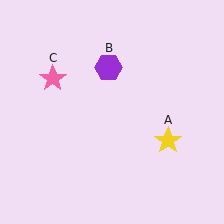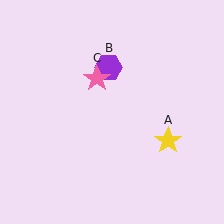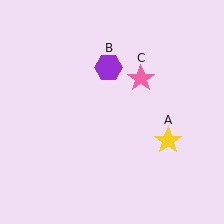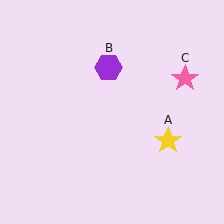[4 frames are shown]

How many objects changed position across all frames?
1 object changed position: pink star (object C).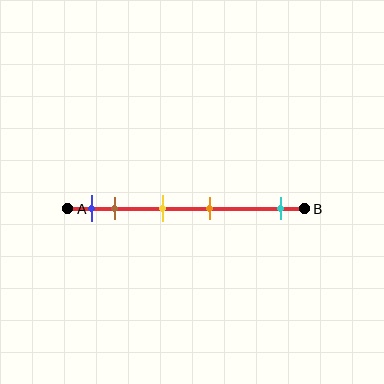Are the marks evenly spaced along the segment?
No, the marks are not evenly spaced.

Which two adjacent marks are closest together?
The blue and brown marks are the closest adjacent pair.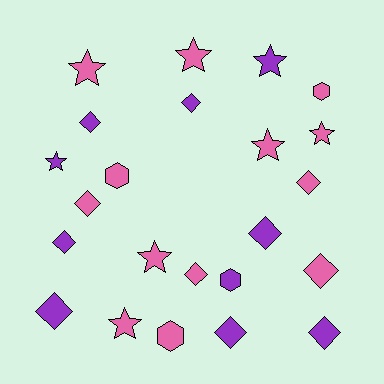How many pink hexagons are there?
There are 3 pink hexagons.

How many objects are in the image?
There are 23 objects.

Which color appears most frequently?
Pink, with 13 objects.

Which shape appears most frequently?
Diamond, with 11 objects.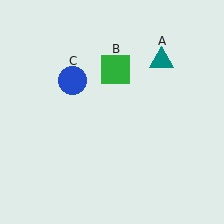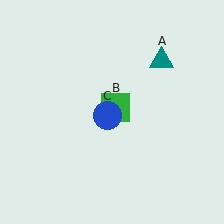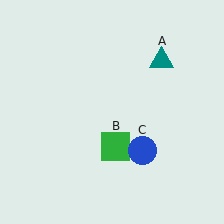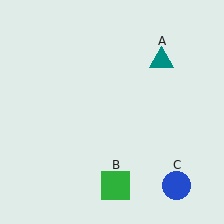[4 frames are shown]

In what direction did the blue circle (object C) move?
The blue circle (object C) moved down and to the right.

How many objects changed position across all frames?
2 objects changed position: green square (object B), blue circle (object C).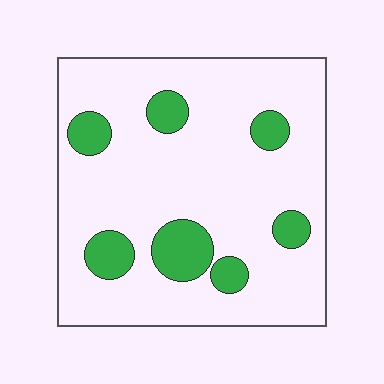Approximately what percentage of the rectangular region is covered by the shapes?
Approximately 15%.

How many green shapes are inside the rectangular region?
7.